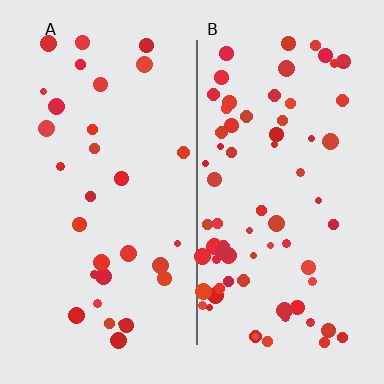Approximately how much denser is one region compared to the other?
Approximately 2.2× — region B over region A.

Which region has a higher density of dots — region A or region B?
B (the right).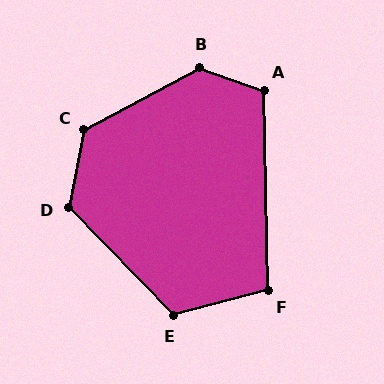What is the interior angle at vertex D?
Approximately 124 degrees (obtuse).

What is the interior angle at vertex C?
Approximately 130 degrees (obtuse).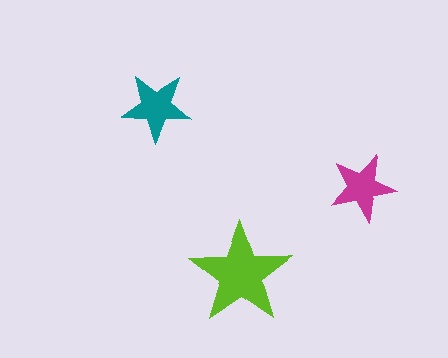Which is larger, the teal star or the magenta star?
The teal one.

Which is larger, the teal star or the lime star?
The lime one.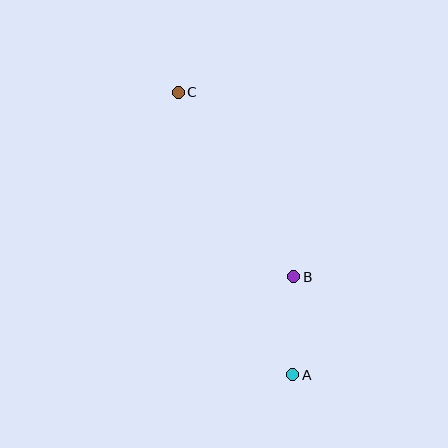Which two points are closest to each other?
Points A and B are closest to each other.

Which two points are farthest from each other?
Points A and C are farthest from each other.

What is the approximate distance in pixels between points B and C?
The distance between B and C is approximately 218 pixels.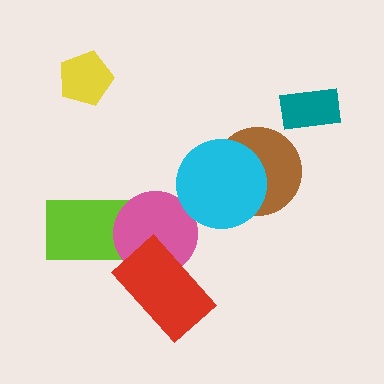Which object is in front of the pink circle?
The red rectangle is in front of the pink circle.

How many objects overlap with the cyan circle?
1 object overlaps with the cyan circle.